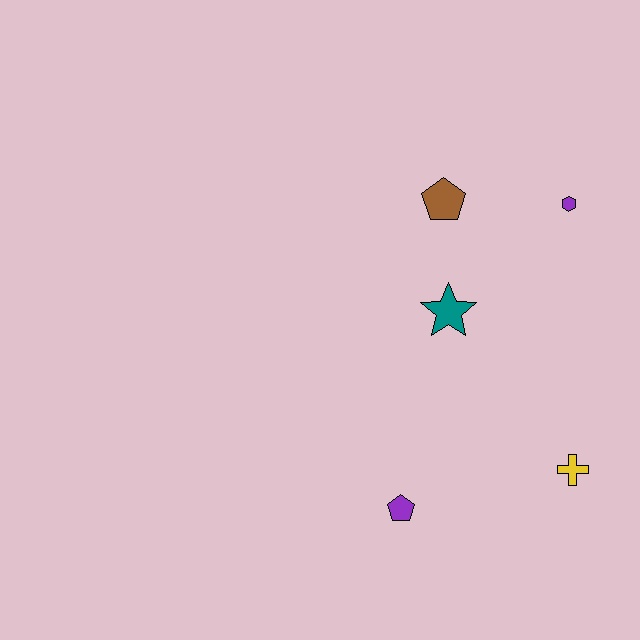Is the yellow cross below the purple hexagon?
Yes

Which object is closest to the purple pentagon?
The yellow cross is closest to the purple pentagon.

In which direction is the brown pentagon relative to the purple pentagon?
The brown pentagon is above the purple pentagon.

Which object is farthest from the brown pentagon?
The purple pentagon is farthest from the brown pentagon.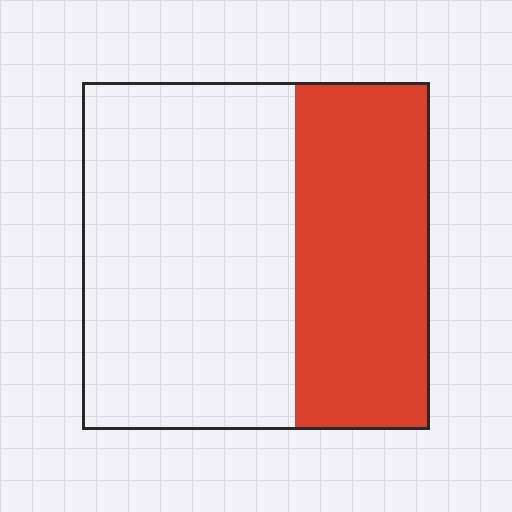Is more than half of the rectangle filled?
No.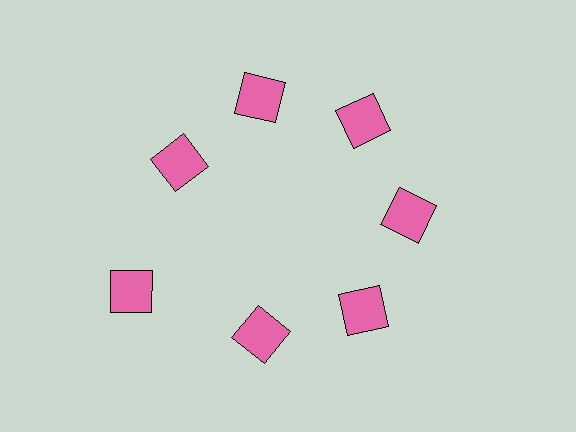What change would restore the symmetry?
The symmetry would be restored by moving it inward, back onto the ring so that all 7 squares sit at equal angles and equal distance from the center.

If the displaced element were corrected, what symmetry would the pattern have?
It would have 7-fold rotational symmetry — the pattern would map onto itself every 51 degrees.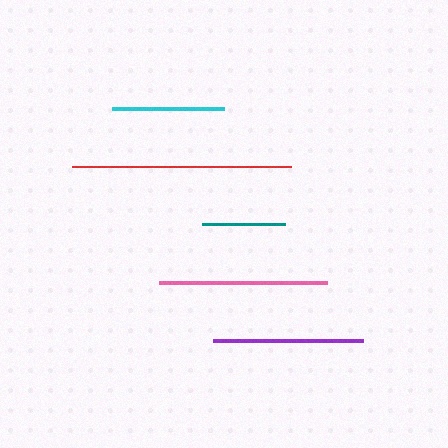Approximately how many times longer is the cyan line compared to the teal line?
The cyan line is approximately 1.4 times the length of the teal line.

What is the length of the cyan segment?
The cyan segment is approximately 112 pixels long.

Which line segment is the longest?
The red line is the longest at approximately 219 pixels.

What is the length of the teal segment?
The teal segment is approximately 82 pixels long.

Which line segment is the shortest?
The teal line is the shortest at approximately 82 pixels.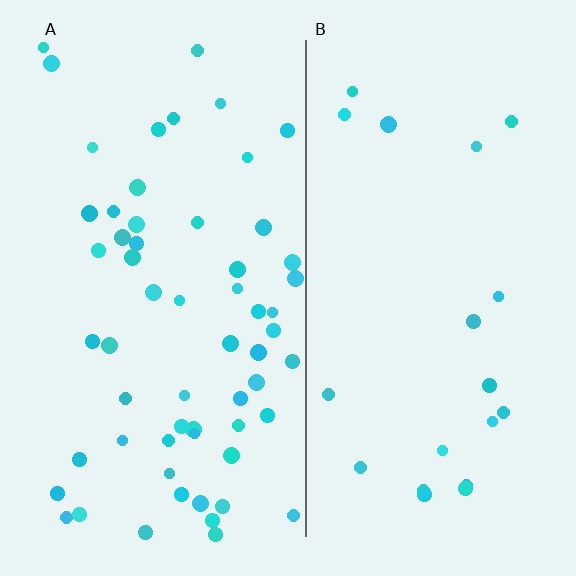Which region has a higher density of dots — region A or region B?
A (the left).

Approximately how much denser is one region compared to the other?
Approximately 2.9× — region A over region B.